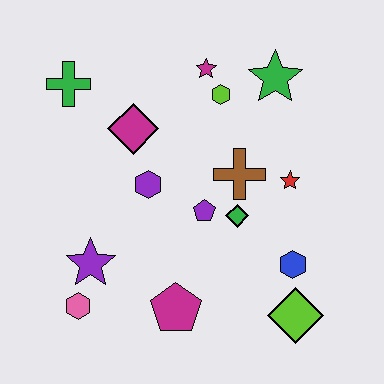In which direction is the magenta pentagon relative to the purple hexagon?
The magenta pentagon is below the purple hexagon.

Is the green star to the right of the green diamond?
Yes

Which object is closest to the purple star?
The pink hexagon is closest to the purple star.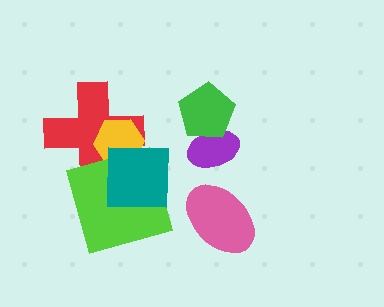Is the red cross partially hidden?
Yes, it is partially covered by another shape.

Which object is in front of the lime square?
The teal square is in front of the lime square.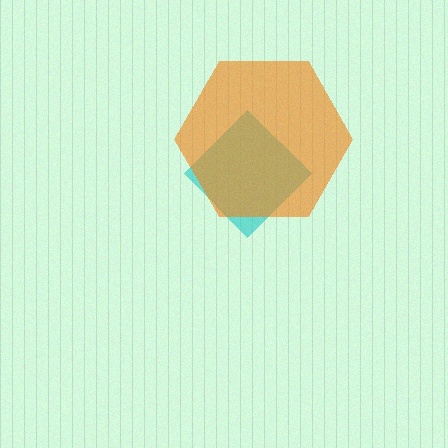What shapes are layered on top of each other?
The layered shapes are: a cyan diamond, an orange hexagon.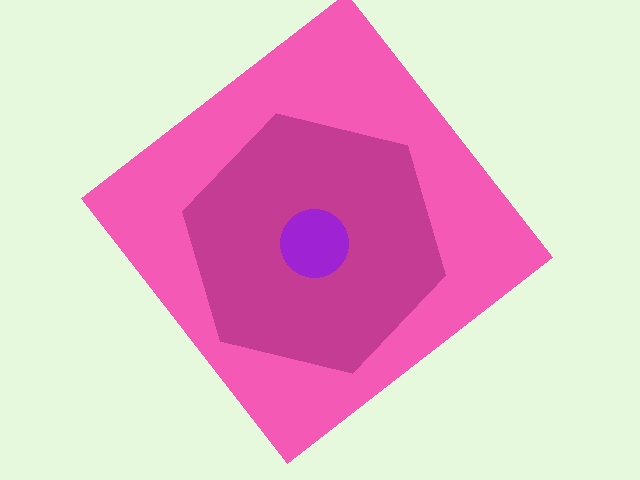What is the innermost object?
The purple circle.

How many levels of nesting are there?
3.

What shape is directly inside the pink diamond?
The magenta hexagon.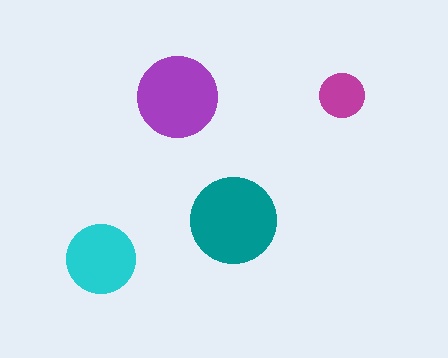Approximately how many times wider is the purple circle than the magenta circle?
About 2 times wider.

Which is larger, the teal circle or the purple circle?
The teal one.